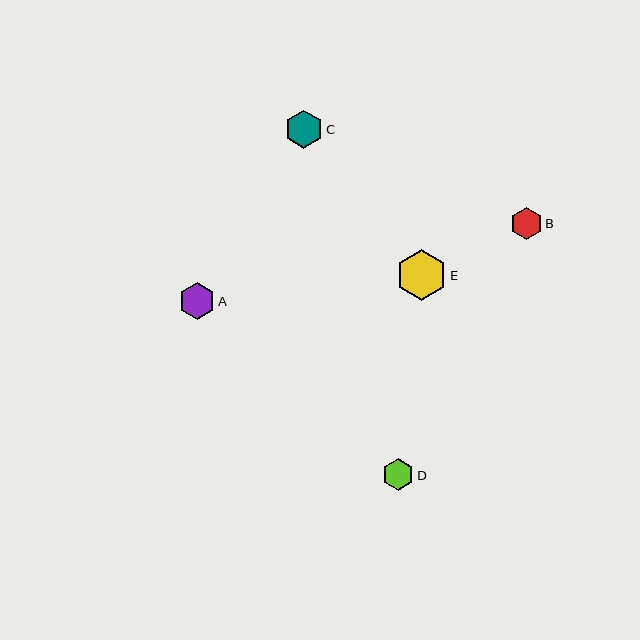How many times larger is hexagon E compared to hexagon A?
Hexagon E is approximately 1.4 times the size of hexagon A.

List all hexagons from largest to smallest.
From largest to smallest: E, C, A, B, D.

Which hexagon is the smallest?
Hexagon D is the smallest with a size of approximately 32 pixels.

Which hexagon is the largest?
Hexagon E is the largest with a size of approximately 51 pixels.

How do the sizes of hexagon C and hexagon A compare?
Hexagon C and hexagon A are approximately the same size.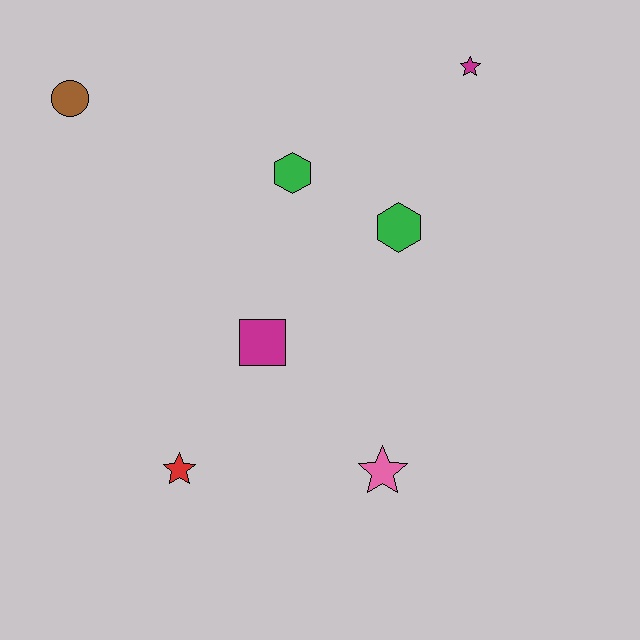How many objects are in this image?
There are 7 objects.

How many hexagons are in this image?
There are 2 hexagons.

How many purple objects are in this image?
There are no purple objects.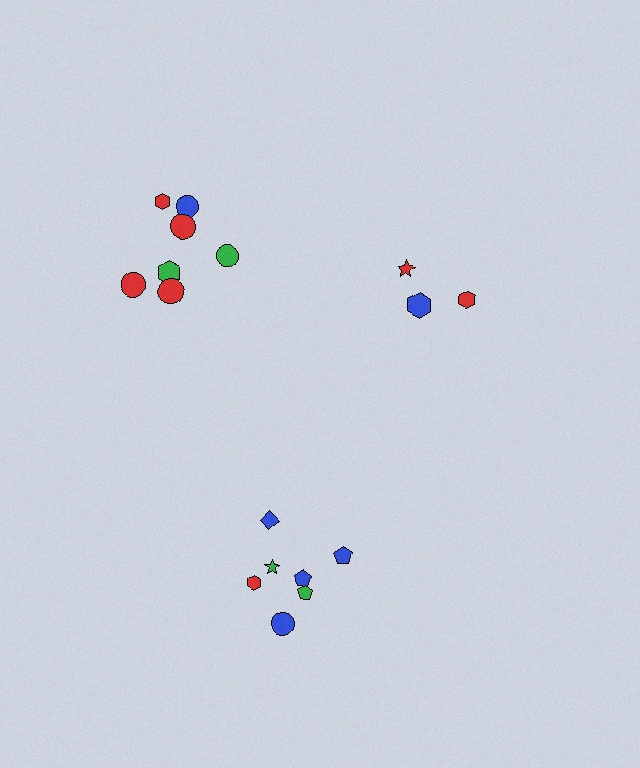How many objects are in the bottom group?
There are 7 objects.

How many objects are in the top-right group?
There are 3 objects.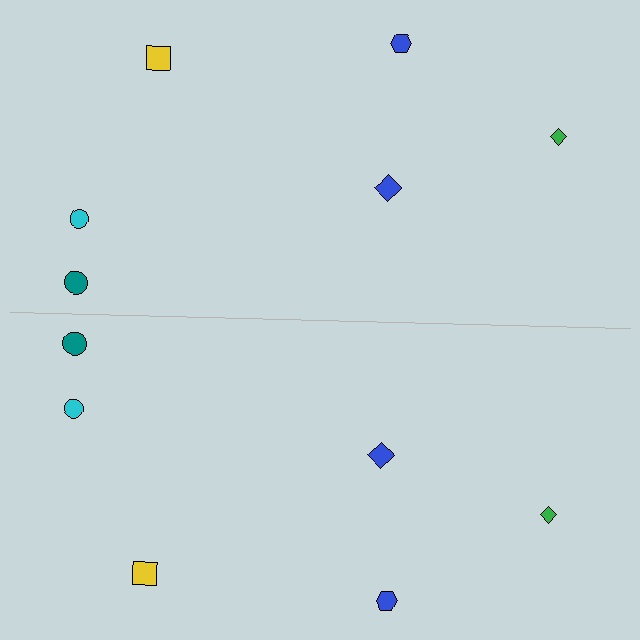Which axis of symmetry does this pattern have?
The pattern has a horizontal axis of symmetry running through the center of the image.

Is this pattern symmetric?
Yes, this pattern has bilateral (reflection) symmetry.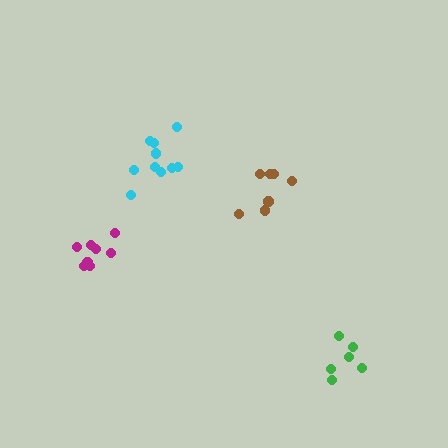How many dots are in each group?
Group 1: 8 dots, Group 2: 10 dots, Group 3: 7 dots, Group 4: 6 dots (31 total).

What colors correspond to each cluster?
The clusters are colored: magenta, cyan, brown, green.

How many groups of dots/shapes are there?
There are 4 groups.